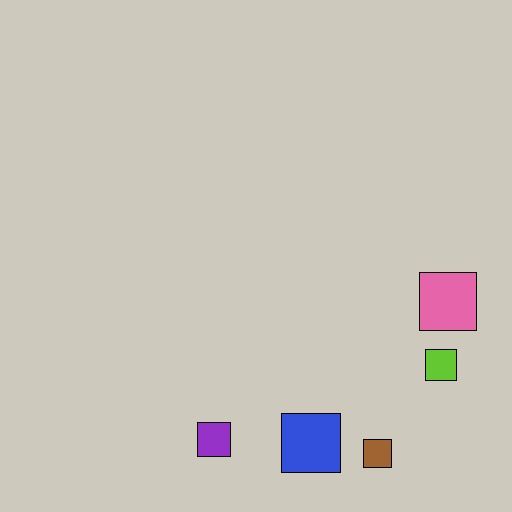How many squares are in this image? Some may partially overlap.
There are 5 squares.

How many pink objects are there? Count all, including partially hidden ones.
There is 1 pink object.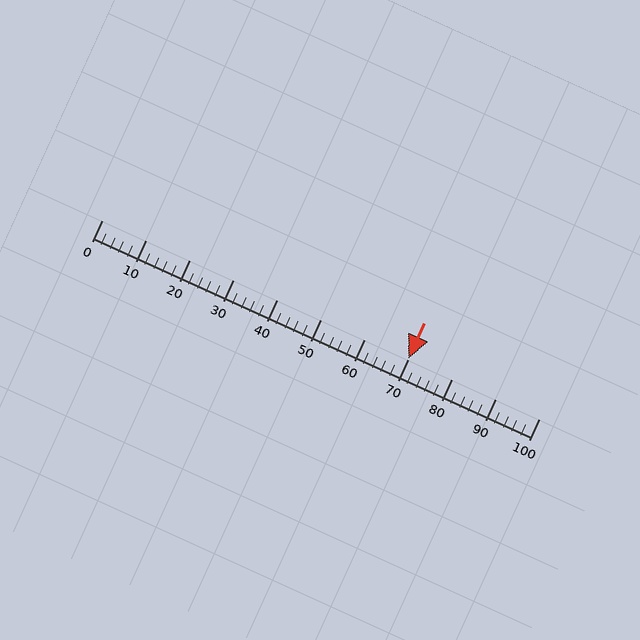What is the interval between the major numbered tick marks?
The major tick marks are spaced 10 units apart.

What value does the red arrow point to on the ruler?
The red arrow points to approximately 70.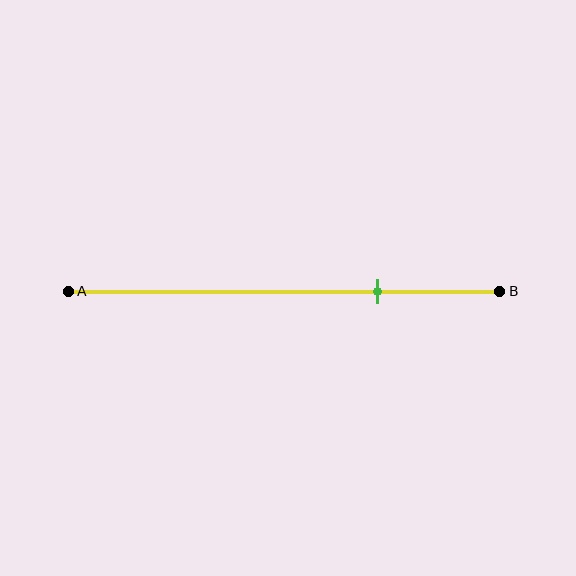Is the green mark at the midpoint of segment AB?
No, the mark is at about 70% from A, not at the 50% midpoint.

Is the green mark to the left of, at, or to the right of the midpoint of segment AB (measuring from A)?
The green mark is to the right of the midpoint of segment AB.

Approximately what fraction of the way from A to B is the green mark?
The green mark is approximately 70% of the way from A to B.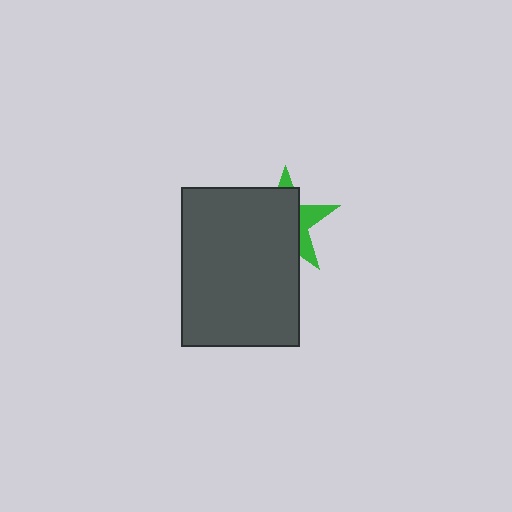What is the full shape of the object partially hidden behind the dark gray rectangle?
The partially hidden object is a green star.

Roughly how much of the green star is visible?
A small part of it is visible (roughly 31%).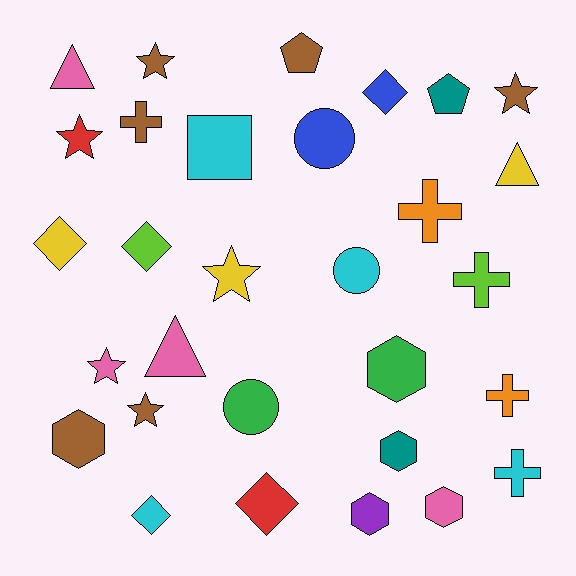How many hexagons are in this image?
There are 5 hexagons.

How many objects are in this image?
There are 30 objects.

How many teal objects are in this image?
There are 2 teal objects.